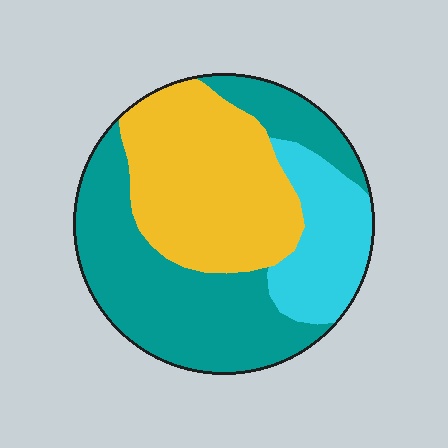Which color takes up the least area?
Cyan, at roughly 20%.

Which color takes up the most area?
Teal, at roughly 45%.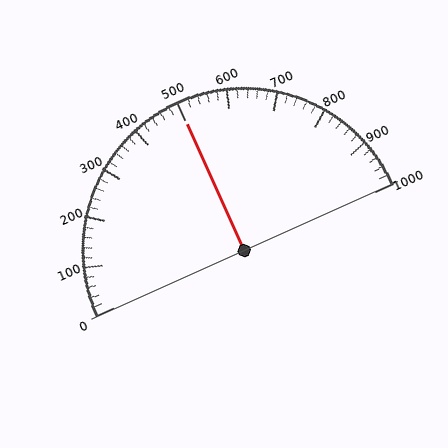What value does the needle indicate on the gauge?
The needle indicates approximately 500.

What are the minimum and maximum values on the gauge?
The gauge ranges from 0 to 1000.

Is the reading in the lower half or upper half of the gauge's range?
The reading is in the upper half of the range (0 to 1000).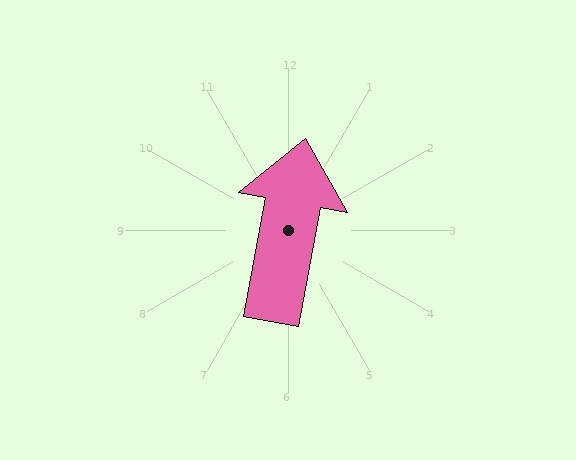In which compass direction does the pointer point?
North.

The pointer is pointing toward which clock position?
Roughly 12 o'clock.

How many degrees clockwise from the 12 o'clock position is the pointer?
Approximately 11 degrees.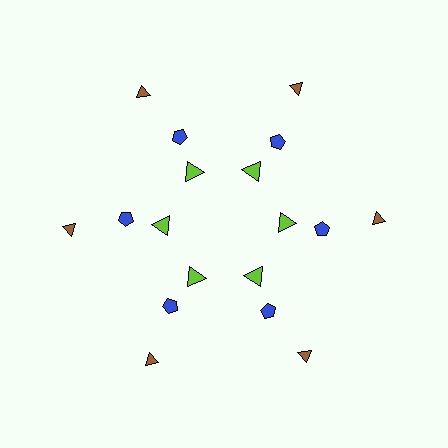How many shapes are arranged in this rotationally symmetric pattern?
There are 18 shapes, arranged in 6 groups of 3.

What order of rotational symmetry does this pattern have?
This pattern has 6-fold rotational symmetry.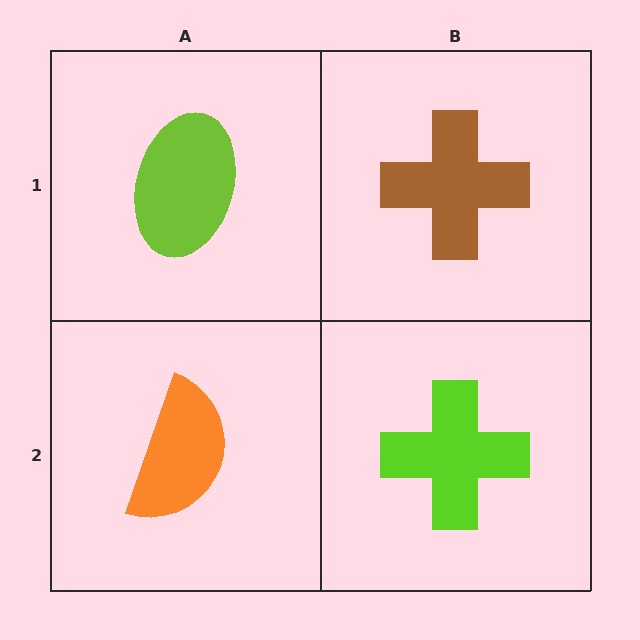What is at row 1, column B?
A brown cross.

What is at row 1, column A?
A lime ellipse.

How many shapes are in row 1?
2 shapes.